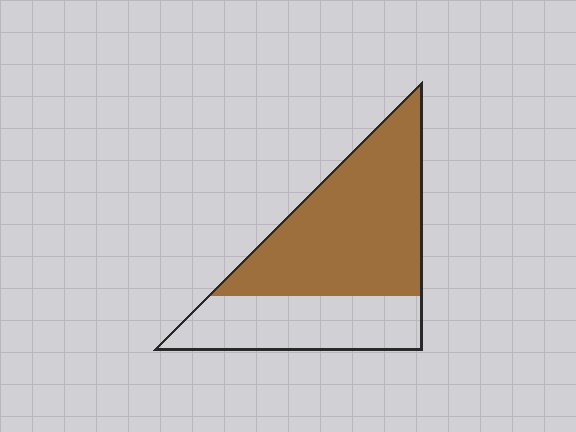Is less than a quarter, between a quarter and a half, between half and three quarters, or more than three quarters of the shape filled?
Between half and three quarters.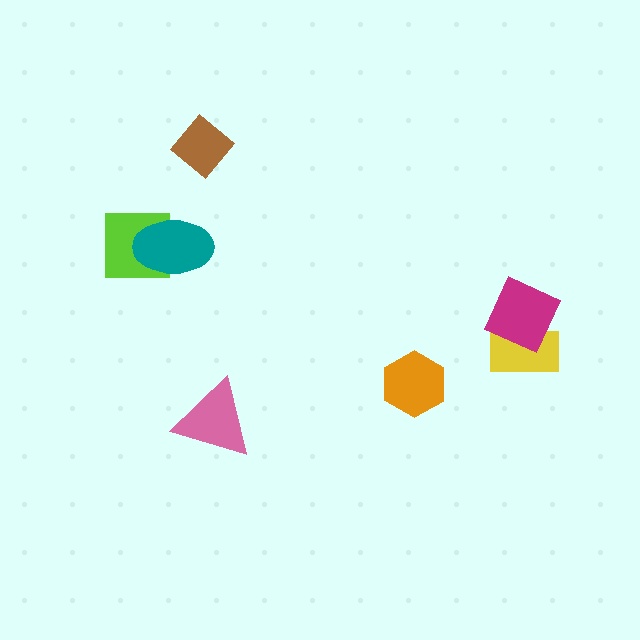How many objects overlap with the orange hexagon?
0 objects overlap with the orange hexagon.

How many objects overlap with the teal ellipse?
1 object overlaps with the teal ellipse.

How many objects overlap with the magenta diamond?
1 object overlaps with the magenta diamond.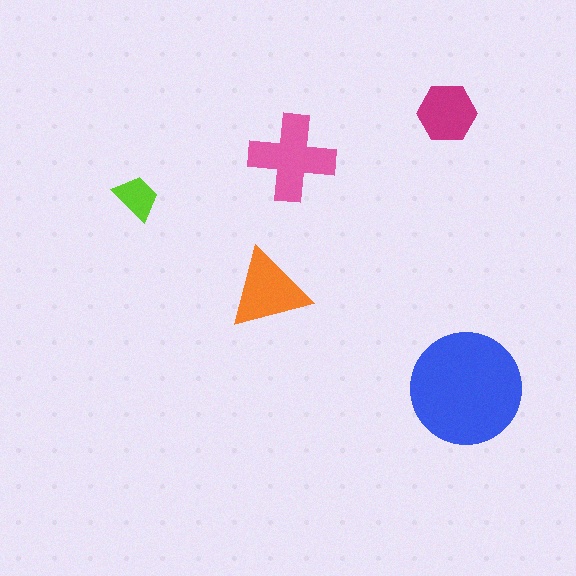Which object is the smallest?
The lime trapezoid.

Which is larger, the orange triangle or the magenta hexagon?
The orange triangle.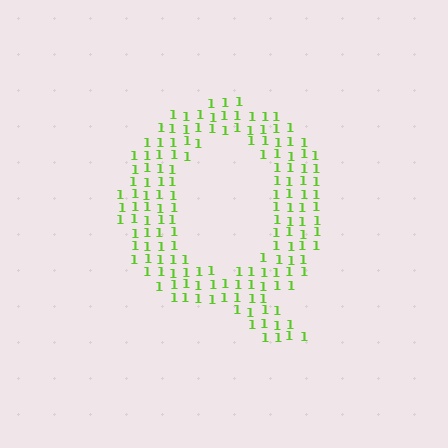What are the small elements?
The small elements are digit 1's.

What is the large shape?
The large shape is the letter Q.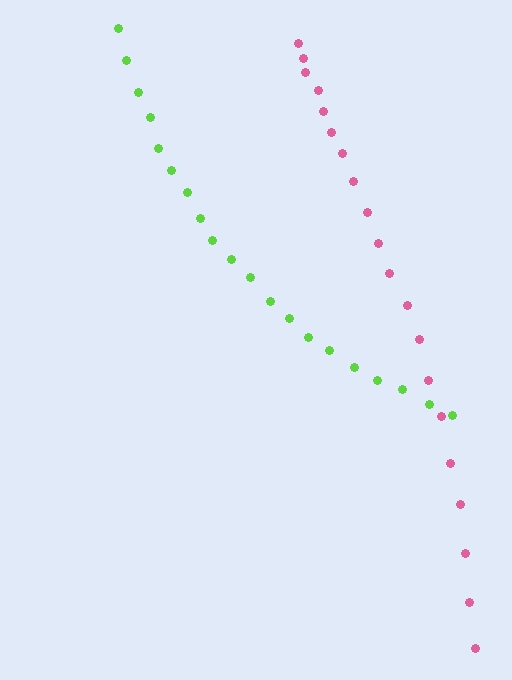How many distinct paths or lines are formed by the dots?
There are 2 distinct paths.